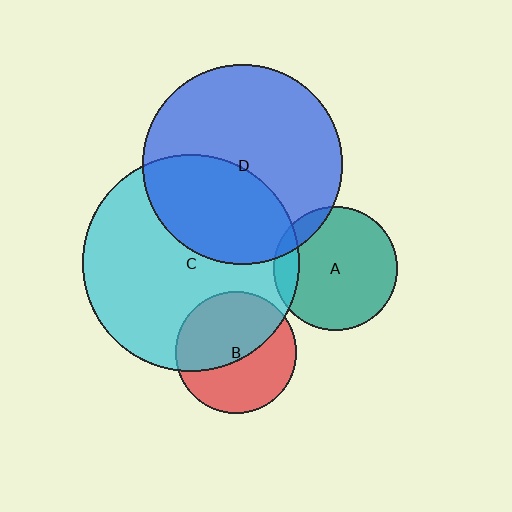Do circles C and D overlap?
Yes.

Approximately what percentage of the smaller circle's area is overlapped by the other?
Approximately 40%.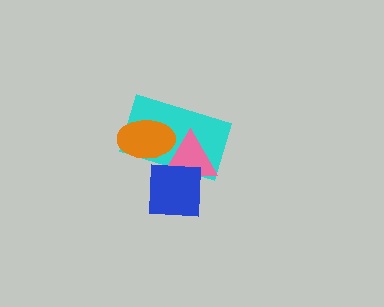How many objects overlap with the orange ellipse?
2 objects overlap with the orange ellipse.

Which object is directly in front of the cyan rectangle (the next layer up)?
The pink triangle is directly in front of the cyan rectangle.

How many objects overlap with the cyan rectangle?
3 objects overlap with the cyan rectangle.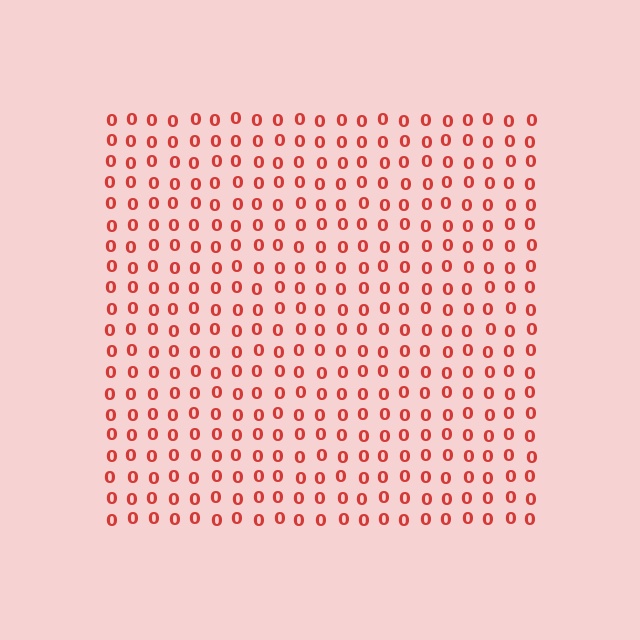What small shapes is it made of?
It is made of small digit 0's.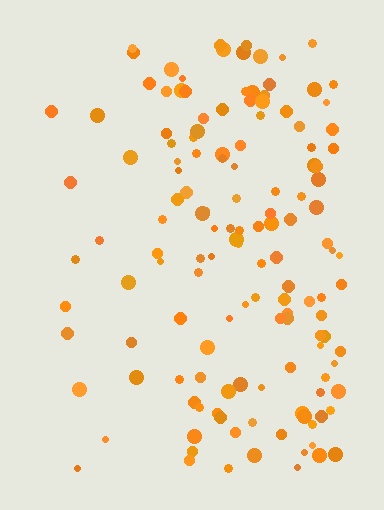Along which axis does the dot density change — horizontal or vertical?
Horizontal.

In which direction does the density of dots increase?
From left to right, with the right side densest.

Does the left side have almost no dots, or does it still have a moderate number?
Still a moderate number, just noticeably fewer than the right.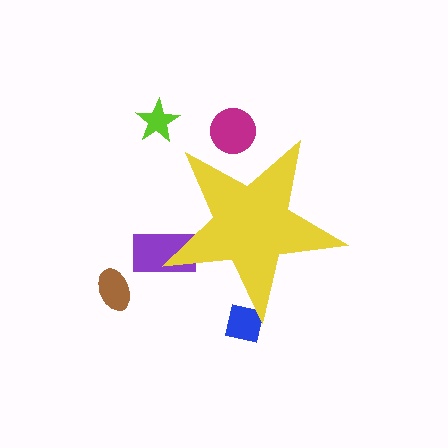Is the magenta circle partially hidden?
Yes, the magenta circle is partially hidden behind the yellow star.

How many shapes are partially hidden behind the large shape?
3 shapes are partially hidden.